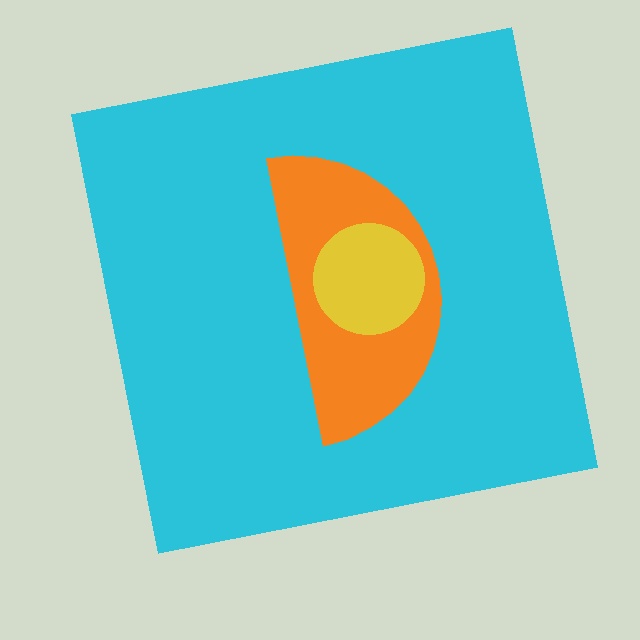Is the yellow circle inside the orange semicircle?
Yes.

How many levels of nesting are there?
3.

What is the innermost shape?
The yellow circle.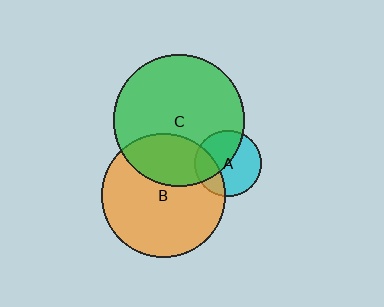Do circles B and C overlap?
Yes.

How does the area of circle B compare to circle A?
Approximately 3.4 times.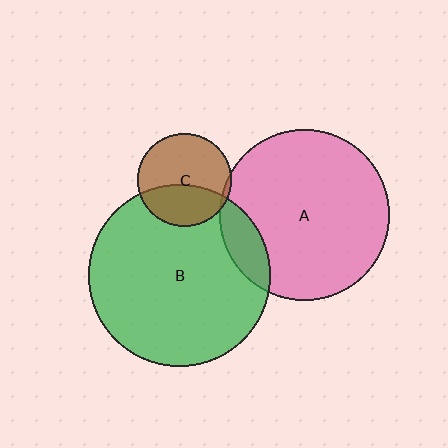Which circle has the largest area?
Circle B (green).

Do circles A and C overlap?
Yes.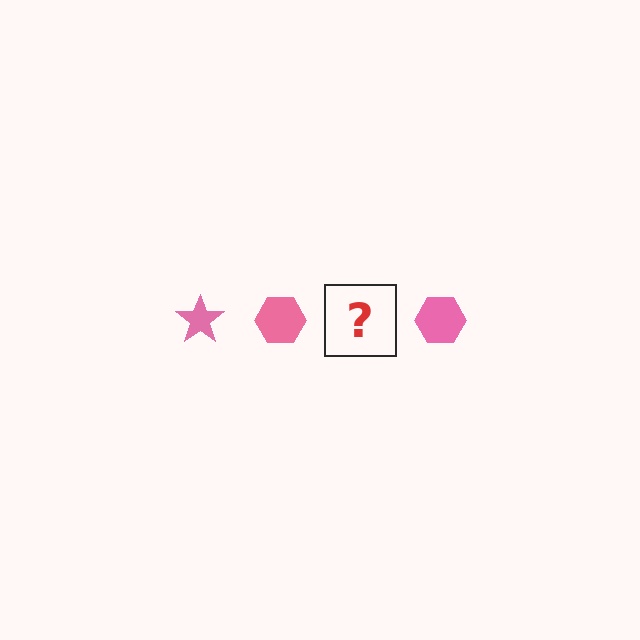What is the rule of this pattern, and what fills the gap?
The rule is that the pattern cycles through star, hexagon shapes in pink. The gap should be filled with a pink star.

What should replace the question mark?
The question mark should be replaced with a pink star.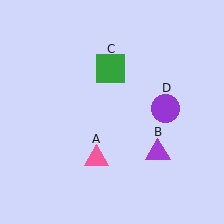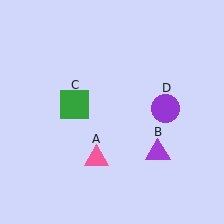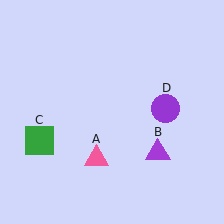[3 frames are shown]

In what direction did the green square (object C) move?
The green square (object C) moved down and to the left.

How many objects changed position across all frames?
1 object changed position: green square (object C).